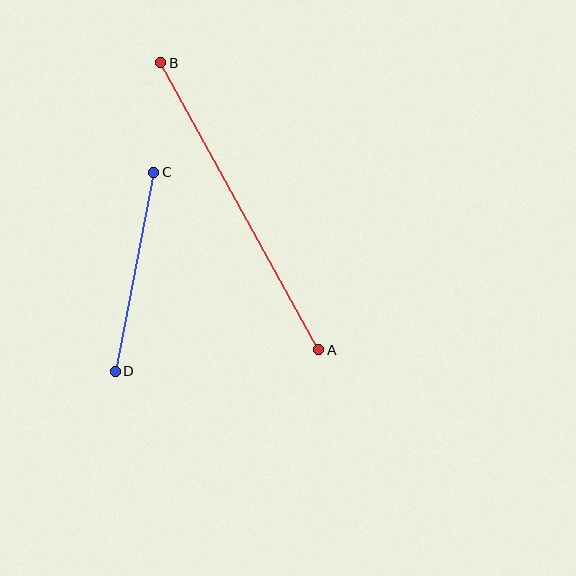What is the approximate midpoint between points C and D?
The midpoint is at approximately (134, 272) pixels.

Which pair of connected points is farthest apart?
Points A and B are farthest apart.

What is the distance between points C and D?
The distance is approximately 203 pixels.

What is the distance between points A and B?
The distance is approximately 328 pixels.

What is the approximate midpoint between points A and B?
The midpoint is at approximately (240, 206) pixels.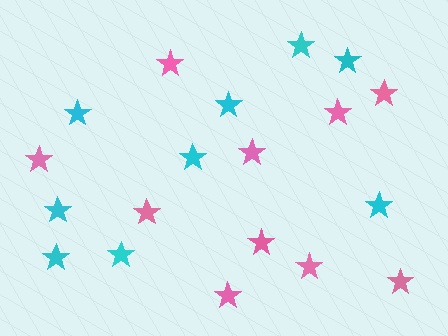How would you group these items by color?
There are 2 groups: one group of pink stars (10) and one group of cyan stars (9).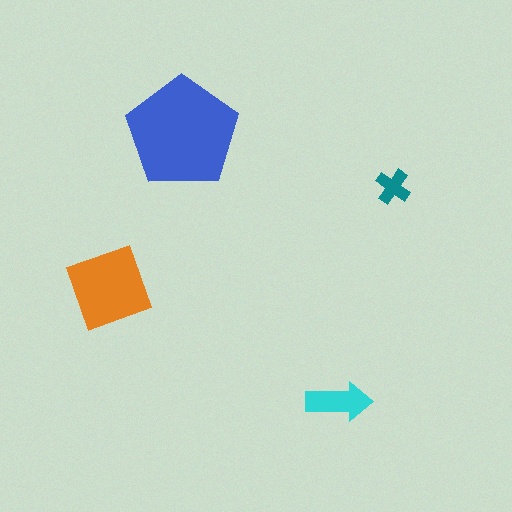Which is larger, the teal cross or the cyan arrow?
The cyan arrow.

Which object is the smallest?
The teal cross.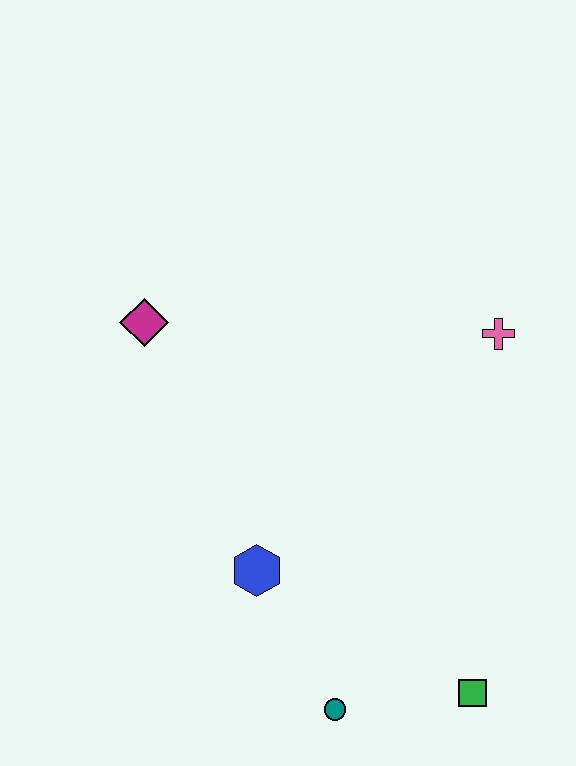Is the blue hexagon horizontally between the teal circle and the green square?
No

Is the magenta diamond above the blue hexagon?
Yes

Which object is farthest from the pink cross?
The teal circle is farthest from the pink cross.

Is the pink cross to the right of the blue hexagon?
Yes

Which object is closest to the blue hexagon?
The teal circle is closest to the blue hexagon.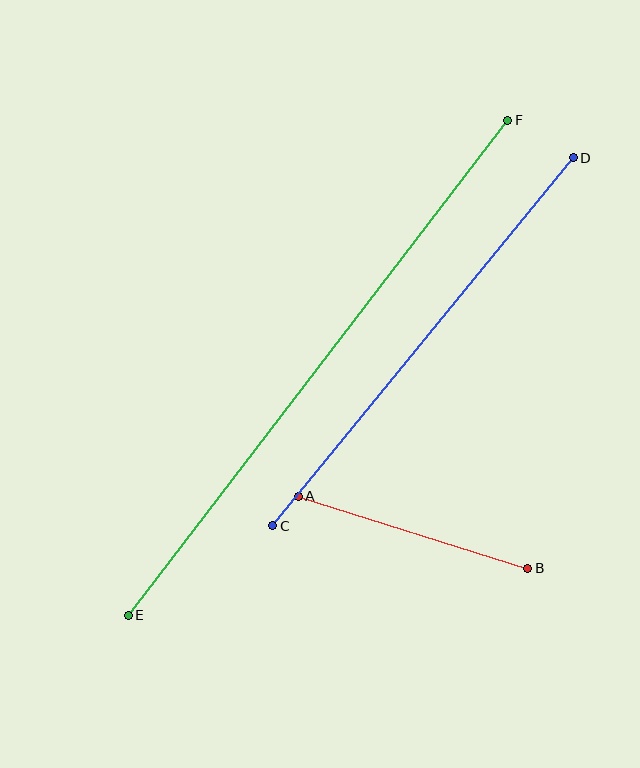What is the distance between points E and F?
The distance is approximately 624 pixels.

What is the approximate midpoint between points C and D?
The midpoint is at approximately (423, 342) pixels.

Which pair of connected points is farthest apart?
Points E and F are farthest apart.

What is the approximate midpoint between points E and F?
The midpoint is at approximately (318, 368) pixels.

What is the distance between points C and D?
The distance is approximately 475 pixels.